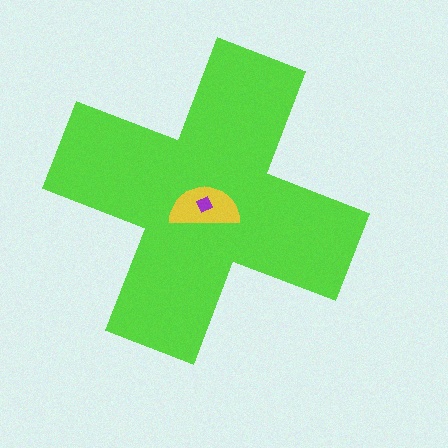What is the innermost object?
The purple diamond.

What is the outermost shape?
The lime cross.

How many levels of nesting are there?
3.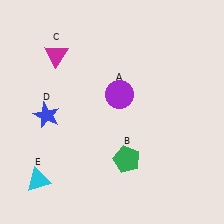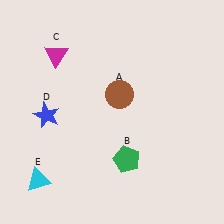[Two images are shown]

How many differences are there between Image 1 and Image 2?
There is 1 difference between the two images.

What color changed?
The circle (A) changed from purple in Image 1 to brown in Image 2.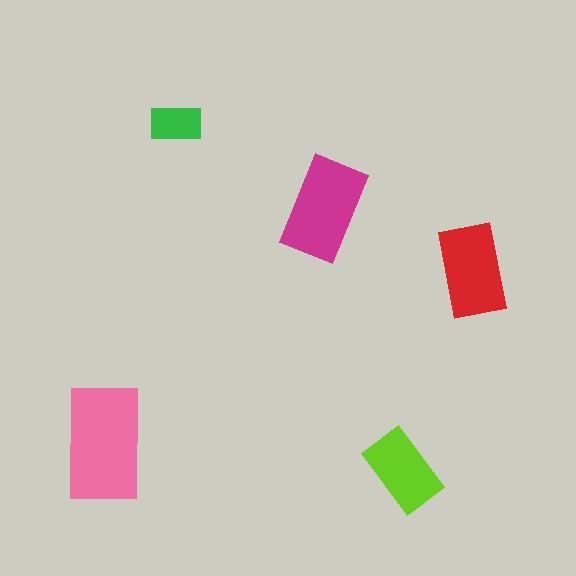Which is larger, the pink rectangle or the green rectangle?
The pink one.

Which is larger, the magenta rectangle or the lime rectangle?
The magenta one.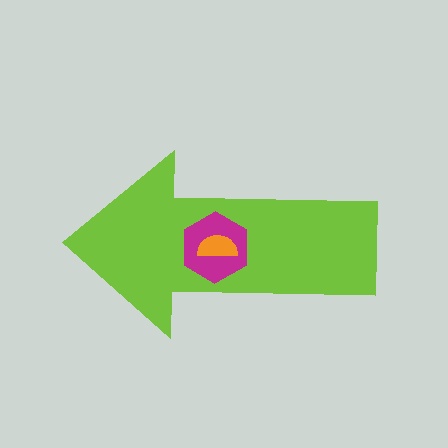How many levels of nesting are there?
3.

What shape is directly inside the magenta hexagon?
The orange semicircle.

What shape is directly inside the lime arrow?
The magenta hexagon.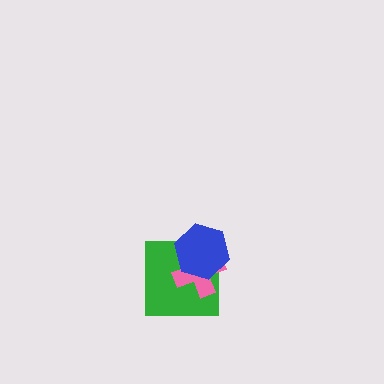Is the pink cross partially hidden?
Yes, it is partially covered by another shape.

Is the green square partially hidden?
Yes, it is partially covered by another shape.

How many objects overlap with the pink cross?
2 objects overlap with the pink cross.